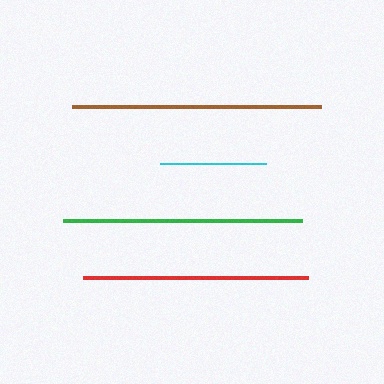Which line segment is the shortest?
The cyan line is the shortest at approximately 107 pixels.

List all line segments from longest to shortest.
From longest to shortest: brown, green, red, cyan.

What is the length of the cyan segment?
The cyan segment is approximately 107 pixels long.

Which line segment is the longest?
The brown line is the longest at approximately 249 pixels.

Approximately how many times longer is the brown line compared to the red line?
The brown line is approximately 1.1 times the length of the red line.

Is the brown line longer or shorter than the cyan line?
The brown line is longer than the cyan line.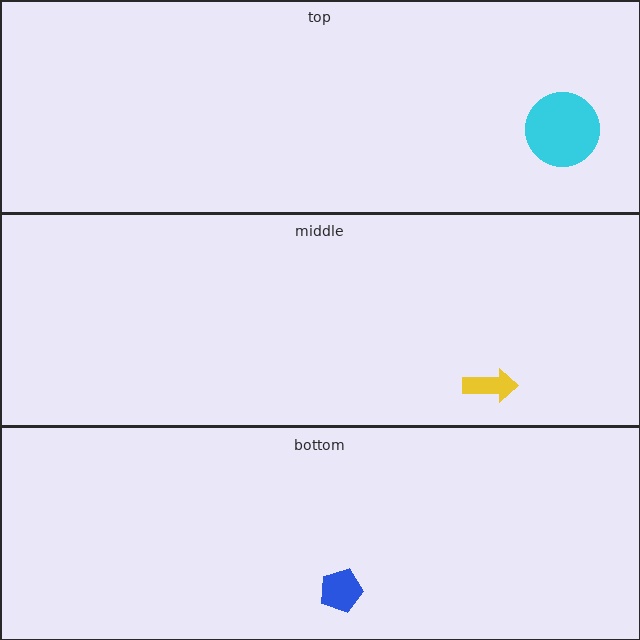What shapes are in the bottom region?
The blue pentagon.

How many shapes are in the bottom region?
1.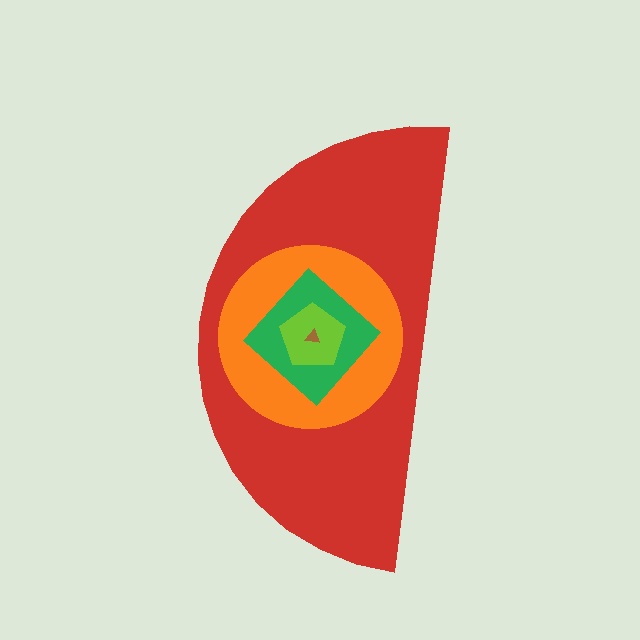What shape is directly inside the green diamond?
The lime pentagon.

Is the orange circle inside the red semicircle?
Yes.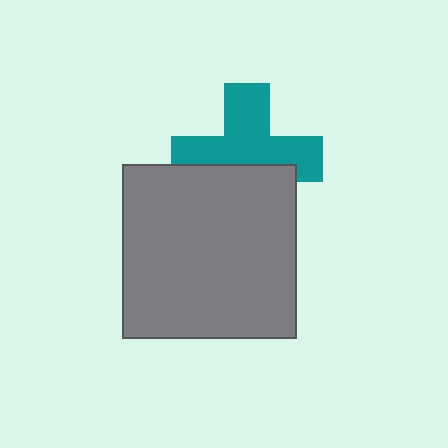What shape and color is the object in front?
The object in front is a gray square.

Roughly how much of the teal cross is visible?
About half of it is visible (roughly 60%).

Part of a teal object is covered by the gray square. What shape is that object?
It is a cross.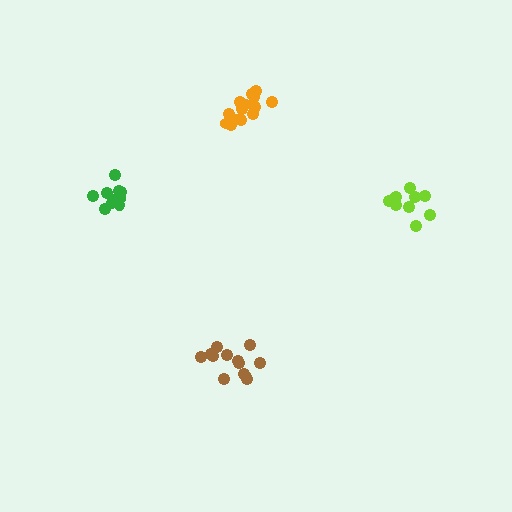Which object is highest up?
The orange cluster is topmost.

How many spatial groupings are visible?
There are 4 spatial groupings.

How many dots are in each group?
Group 1: 13 dots, Group 2: 10 dots, Group 3: 14 dots, Group 4: 10 dots (47 total).